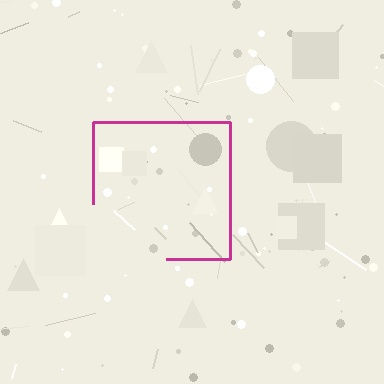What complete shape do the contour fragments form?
The contour fragments form a square.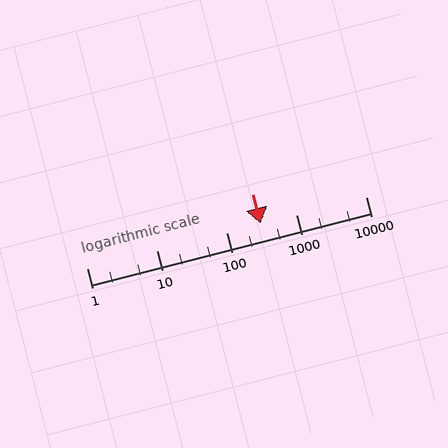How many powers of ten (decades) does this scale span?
The scale spans 4 decades, from 1 to 10000.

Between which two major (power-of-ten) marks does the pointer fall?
The pointer is between 100 and 1000.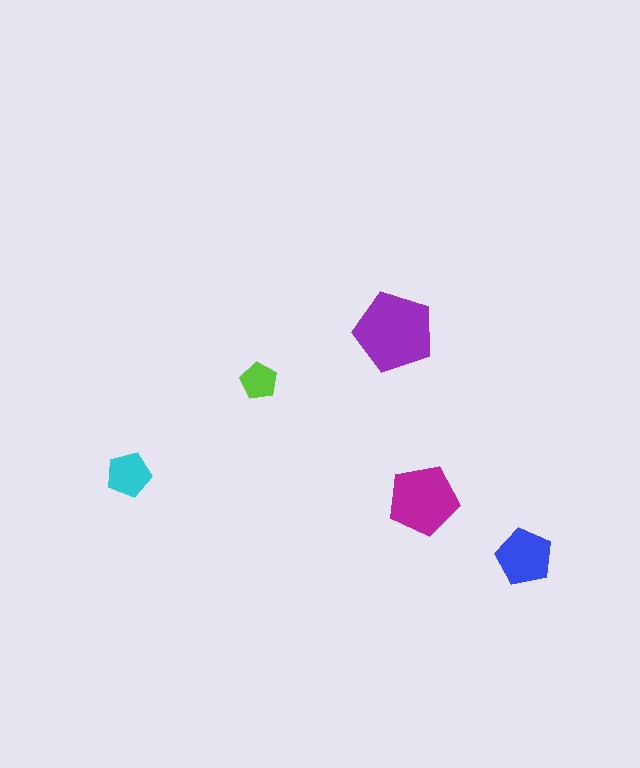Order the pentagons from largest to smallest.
the purple one, the magenta one, the blue one, the cyan one, the lime one.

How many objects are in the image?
There are 5 objects in the image.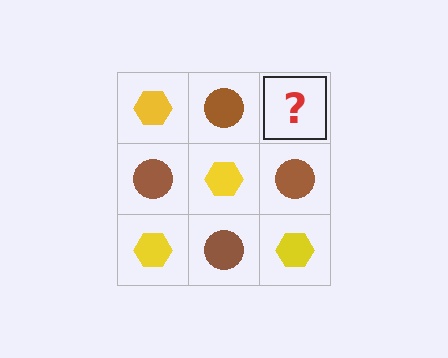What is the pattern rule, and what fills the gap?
The rule is that it alternates yellow hexagon and brown circle in a checkerboard pattern. The gap should be filled with a yellow hexagon.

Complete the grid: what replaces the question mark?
The question mark should be replaced with a yellow hexagon.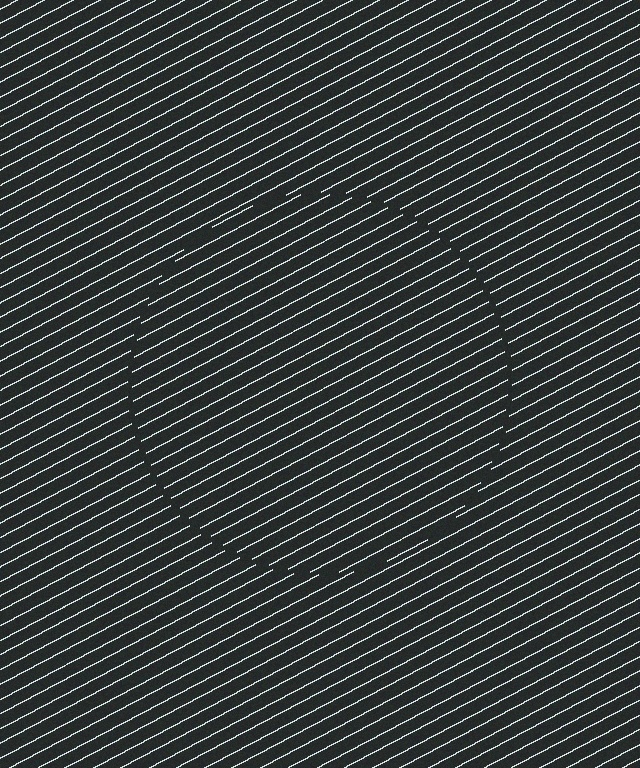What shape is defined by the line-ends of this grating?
An illusory circle. The interior of the shape contains the same grating, shifted by half a period — the contour is defined by the phase discontinuity where line-ends from the inner and outer gratings abut.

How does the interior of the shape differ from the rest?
The interior of the shape contains the same grating, shifted by half a period — the contour is defined by the phase discontinuity where line-ends from the inner and outer gratings abut.